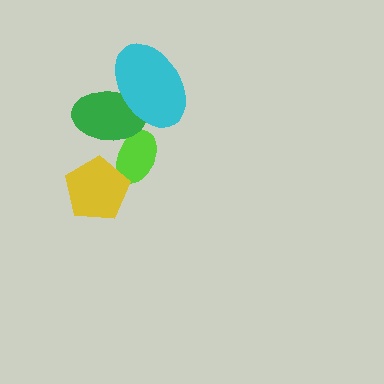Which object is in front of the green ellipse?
The cyan ellipse is in front of the green ellipse.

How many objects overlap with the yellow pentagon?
1 object overlaps with the yellow pentagon.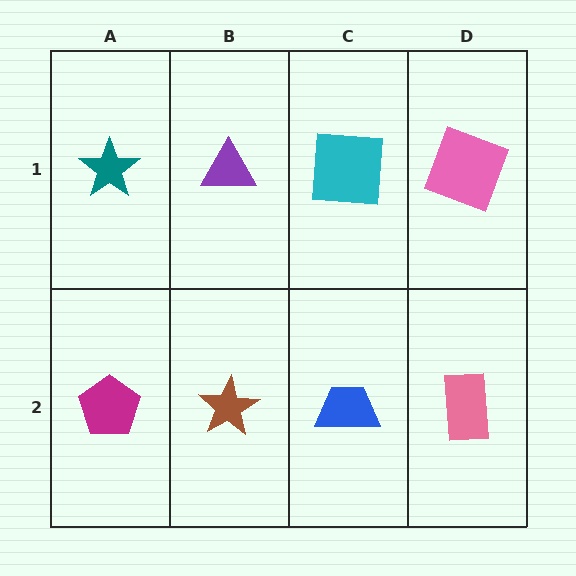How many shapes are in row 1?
4 shapes.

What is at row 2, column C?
A blue trapezoid.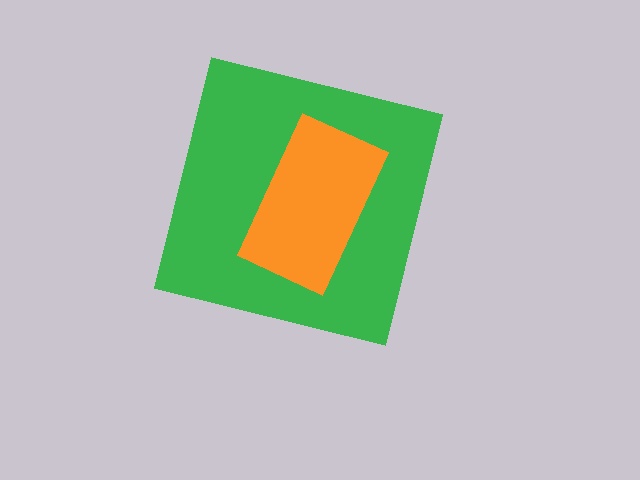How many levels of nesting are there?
2.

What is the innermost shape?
The orange rectangle.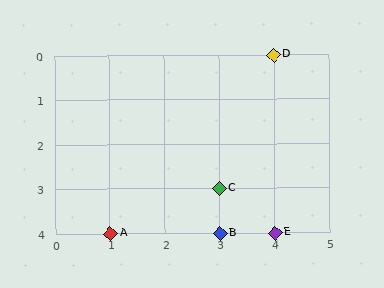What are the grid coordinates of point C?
Point C is at grid coordinates (3, 3).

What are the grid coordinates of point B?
Point B is at grid coordinates (3, 4).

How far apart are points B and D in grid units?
Points B and D are 1 column and 4 rows apart (about 4.1 grid units diagonally).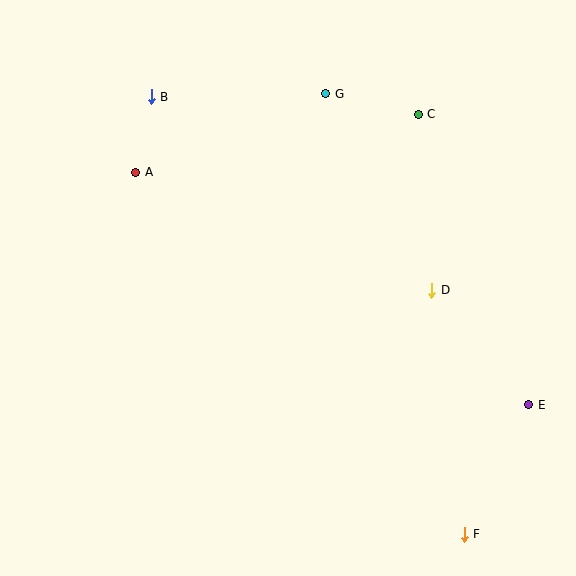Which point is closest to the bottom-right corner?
Point F is closest to the bottom-right corner.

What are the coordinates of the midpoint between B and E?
The midpoint between B and E is at (340, 251).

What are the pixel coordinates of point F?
Point F is at (464, 534).